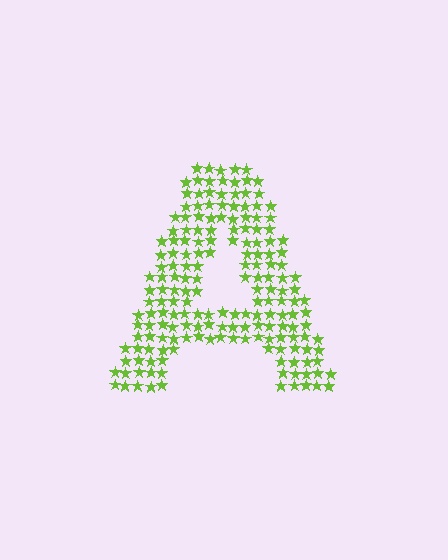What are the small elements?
The small elements are stars.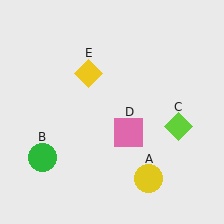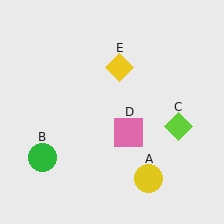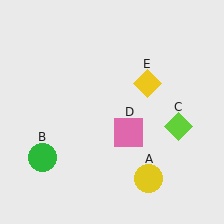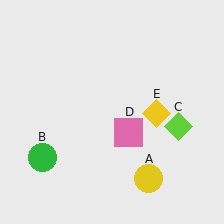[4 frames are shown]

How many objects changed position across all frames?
1 object changed position: yellow diamond (object E).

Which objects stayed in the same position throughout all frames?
Yellow circle (object A) and green circle (object B) and lime diamond (object C) and pink square (object D) remained stationary.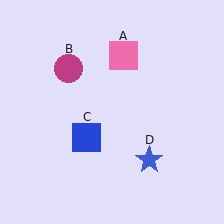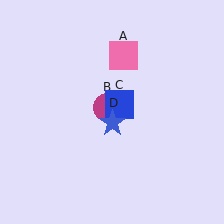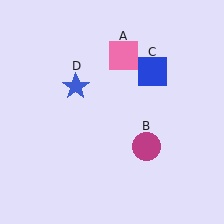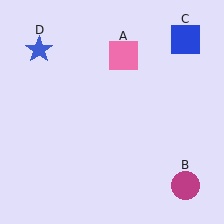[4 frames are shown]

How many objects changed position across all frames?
3 objects changed position: magenta circle (object B), blue square (object C), blue star (object D).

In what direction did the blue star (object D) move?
The blue star (object D) moved up and to the left.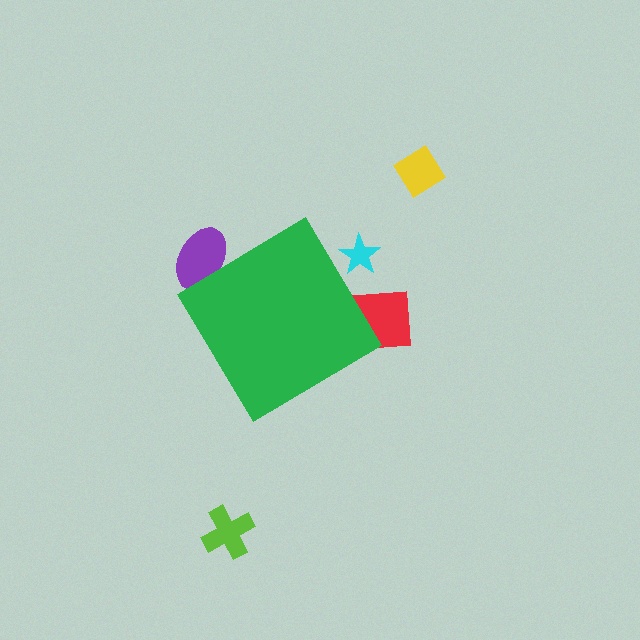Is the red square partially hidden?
Yes, the red square is partially hidden behind the green diamond.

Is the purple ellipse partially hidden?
Yes, the purple ellipse is partially hidden behind the green diamond.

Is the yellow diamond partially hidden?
No, the yellow diamond is fully visible.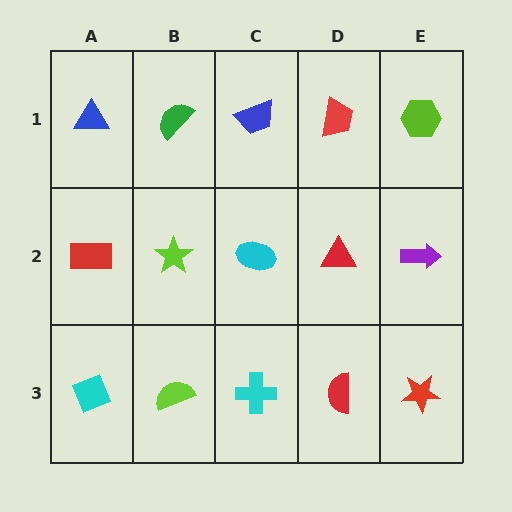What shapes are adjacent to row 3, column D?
A red triangle (row 2, column D), a cyan cross (row 3, column C), a red star (row 3, column E).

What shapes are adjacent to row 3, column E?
A purple arrow (row 2, column E), a red semicircle (row 3, column D).